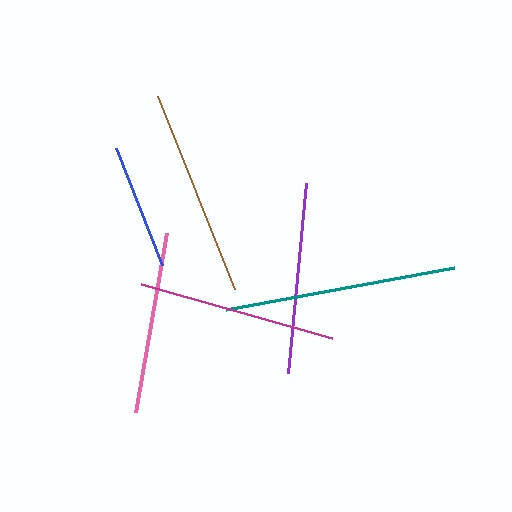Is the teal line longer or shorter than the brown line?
The teal line is longer than the brown line.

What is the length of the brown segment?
The brown segment is approximately 209 pixels long.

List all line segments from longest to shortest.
From longest to shortest: teal, brown, magenta, purple, pink, blue.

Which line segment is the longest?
The teal line is the longest at approximately 232 pixels.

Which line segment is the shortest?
The blue line is the shortest at approximately 126 pixels.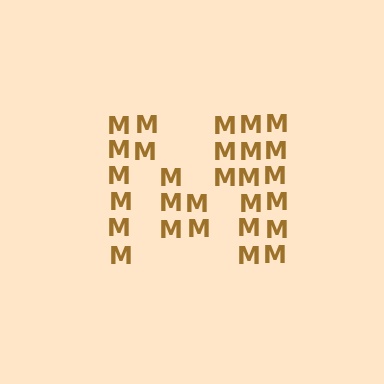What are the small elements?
The small elements are letter M's.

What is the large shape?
The large shape is the letter M.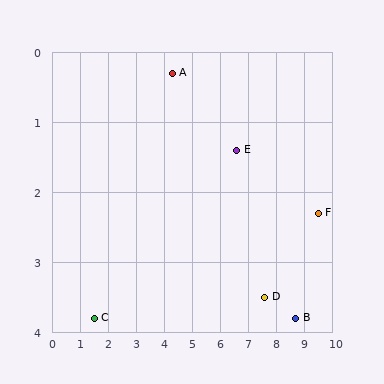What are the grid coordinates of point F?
Point F is at approximately (9.5, 2.3).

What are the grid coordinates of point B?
Point B is at approximately (8.7, 3.8).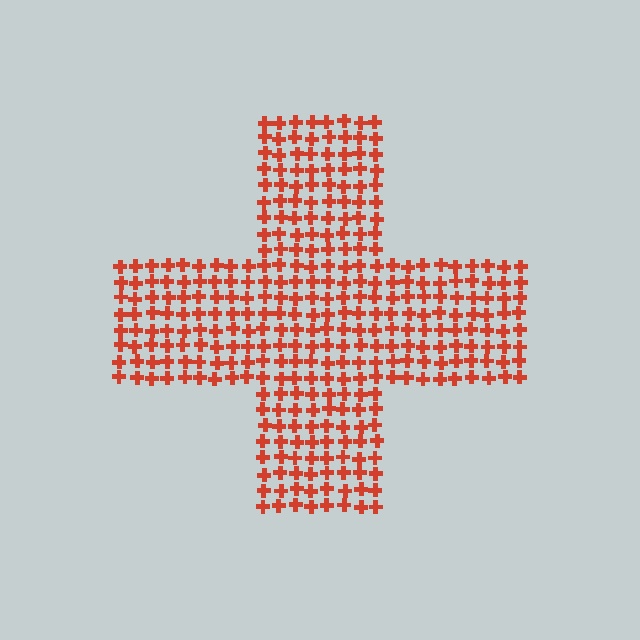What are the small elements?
The small elements are crosses.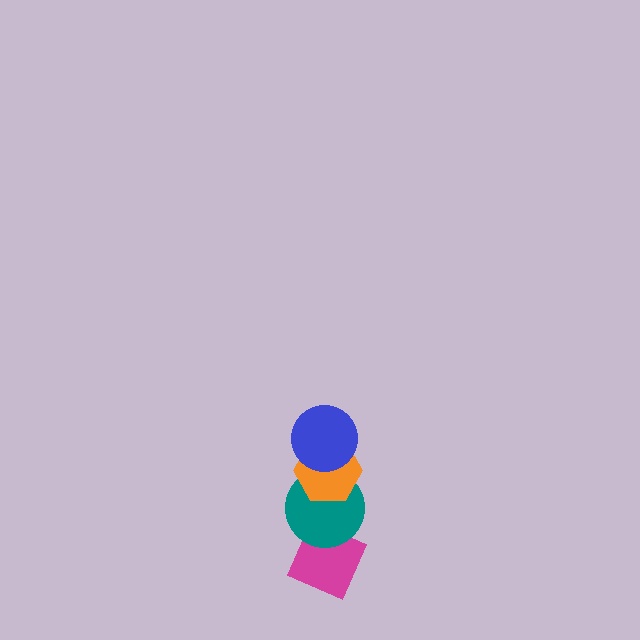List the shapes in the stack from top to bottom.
From top to bottom: the blue circle, the orange hexagon, the teal circle, the magenta diamond.